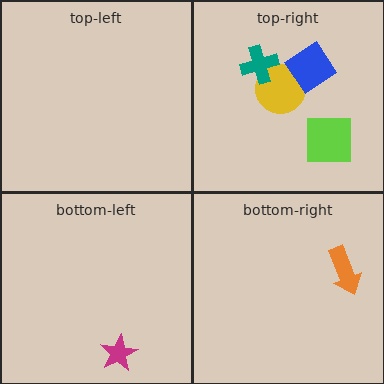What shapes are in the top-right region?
The yellow circle, the teal cross, the lime square, the blue diamond.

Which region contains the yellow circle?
The top-right region.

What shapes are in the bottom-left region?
The magenta star.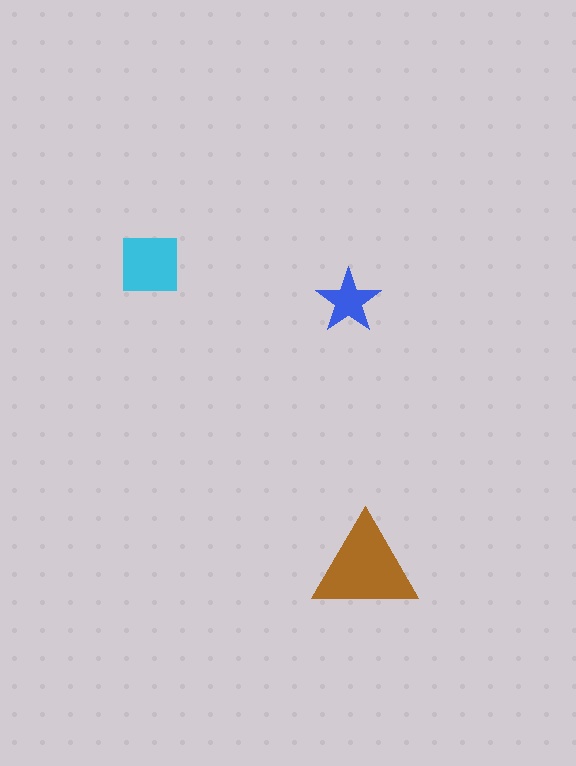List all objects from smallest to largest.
The blue star, the cyan square, the brown triangle.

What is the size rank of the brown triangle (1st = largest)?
1st.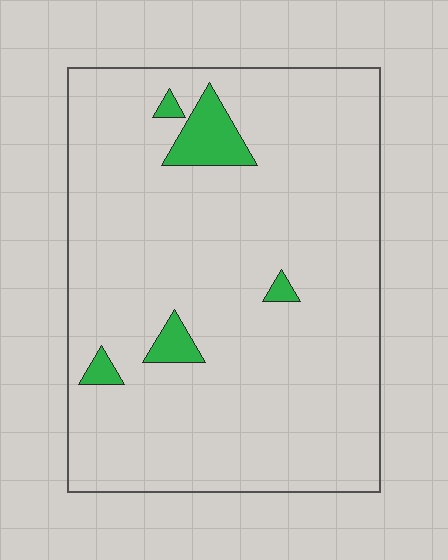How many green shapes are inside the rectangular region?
5.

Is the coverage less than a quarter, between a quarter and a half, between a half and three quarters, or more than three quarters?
Less than a quarter.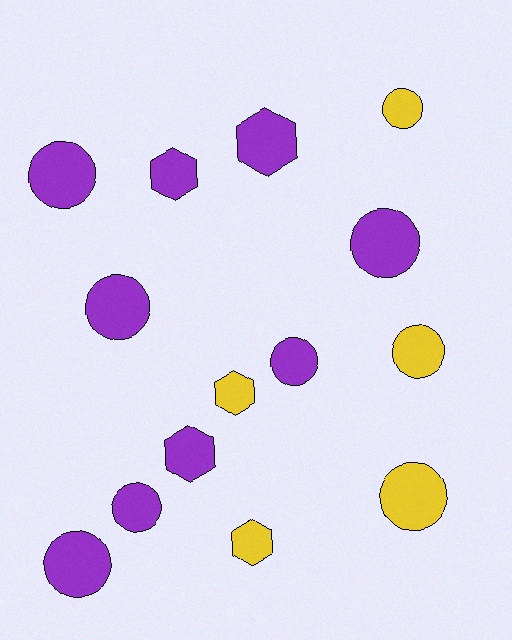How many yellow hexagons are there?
There are 2 yellow hexagons.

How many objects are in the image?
There are 14 objects.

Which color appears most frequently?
Purple, with 9 objects.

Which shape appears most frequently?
Circle, with 9 objects.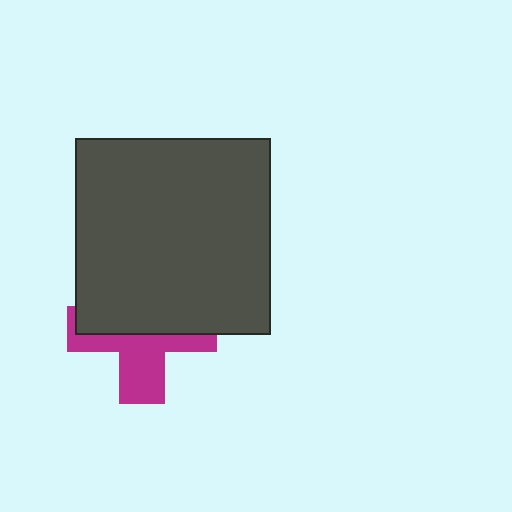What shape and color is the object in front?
The object in front is a dark gray square.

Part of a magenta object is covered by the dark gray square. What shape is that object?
It is a cross.